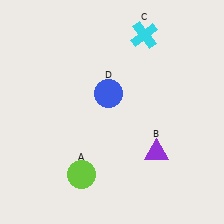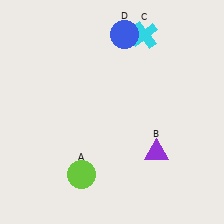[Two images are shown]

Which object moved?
The blue circle (D) moved up.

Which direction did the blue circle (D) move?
The blue circle (D) moved up.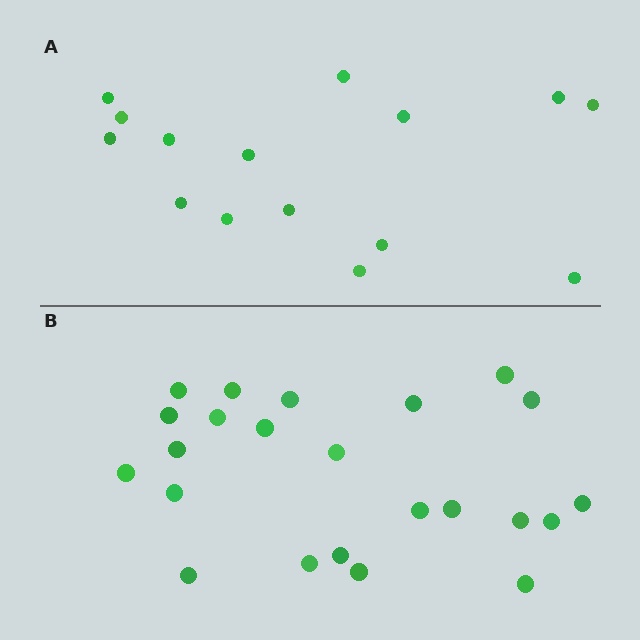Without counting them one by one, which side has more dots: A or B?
Region B (the bottom region) has more dots.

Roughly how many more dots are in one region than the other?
Region B has roughly 8 or so more dots than region A.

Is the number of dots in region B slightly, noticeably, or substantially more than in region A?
Region B has substantially more. The ratio is roughly 1.5 to 1.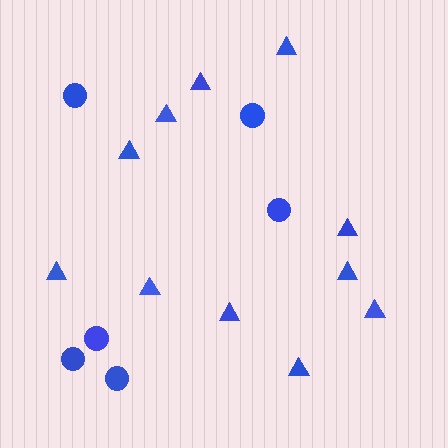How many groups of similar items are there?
There are 2 groups: one group of circles (6) and one group of triangles (11).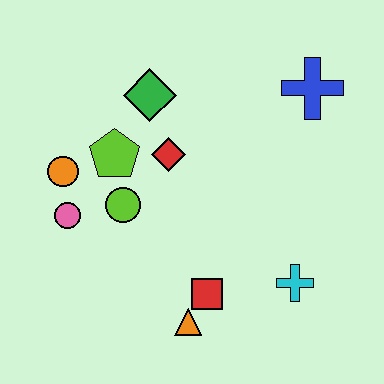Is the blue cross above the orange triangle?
Yes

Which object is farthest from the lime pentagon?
The cyan cross is farthest from the lime pentagon.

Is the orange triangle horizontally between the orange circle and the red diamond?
No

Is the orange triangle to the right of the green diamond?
Yes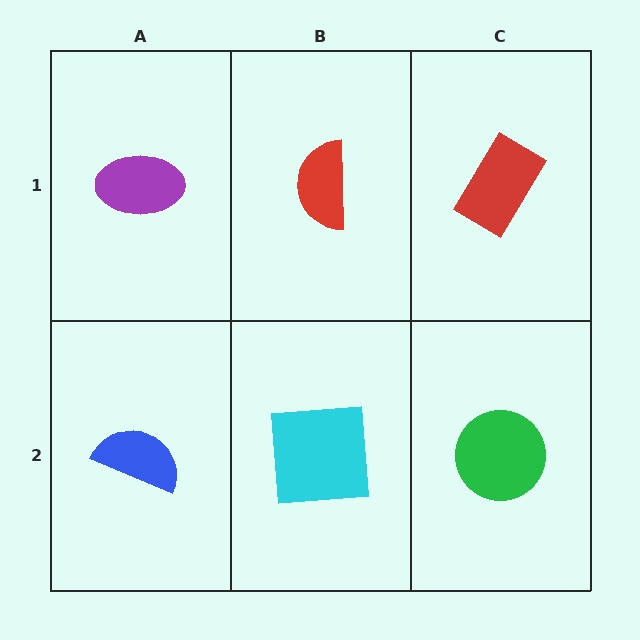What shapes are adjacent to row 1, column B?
A cyan square (row 2, column B), a purple ellipse (row 1, column A), a red rectangle (row 1, column C).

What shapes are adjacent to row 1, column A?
A blue semicircle (row 2, column A), a red semicircle (row 1, column B).